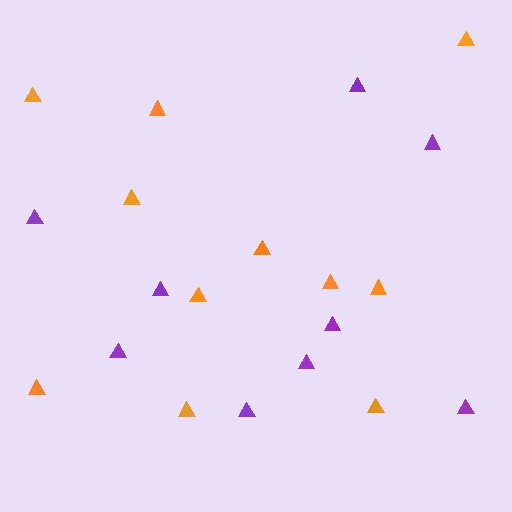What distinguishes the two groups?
There are 2 groups: one group of purple triangles (9) and one group of orange triangles (11).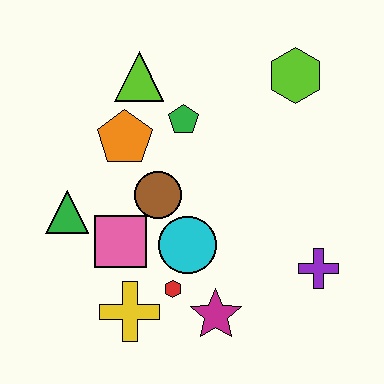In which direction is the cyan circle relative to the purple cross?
The cyan circle is to the left of the purple cross.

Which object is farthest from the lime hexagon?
The yellow cross is farthest from the lime hexagon.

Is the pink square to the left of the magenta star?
Yes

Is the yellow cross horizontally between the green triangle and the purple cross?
Yes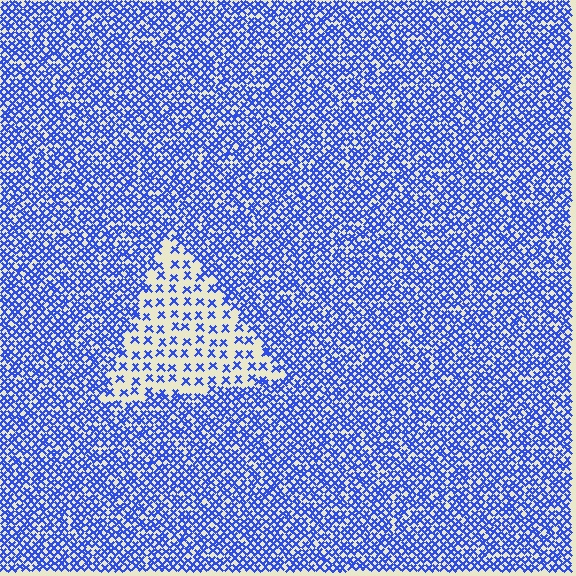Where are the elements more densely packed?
The elements are more densely packed outside the triangle boundary.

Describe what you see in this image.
The image contains small blue elements arranged at two different densities. A triangle-shaped region is visible where the elements are less densely packed than the surrounding area.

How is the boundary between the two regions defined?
The boundary is defined by a change in element density (approximately 2.8x ratio). All elements are the same color, size, and shape.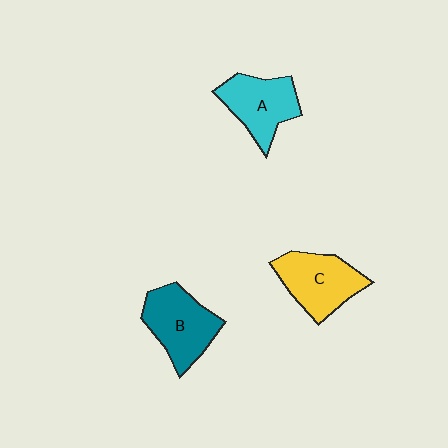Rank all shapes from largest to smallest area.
From largest to smallest: B (teal), C (yellow), A (cyan).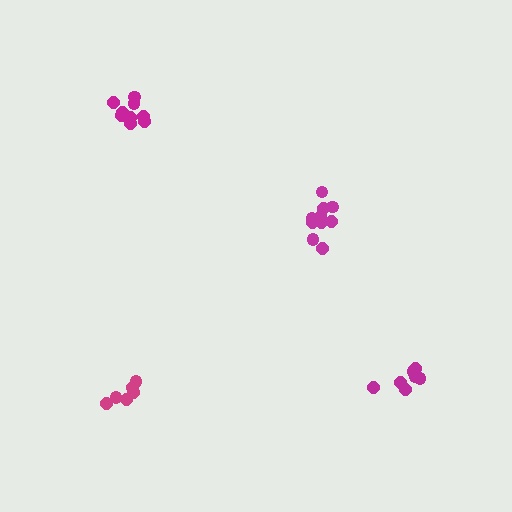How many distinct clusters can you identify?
There are 4 distinct clusters.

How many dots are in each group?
Group 1: 10 dots, Group 2: 6 dots, Group 3: 7 dots, Group 4: 9 dots (32 total).